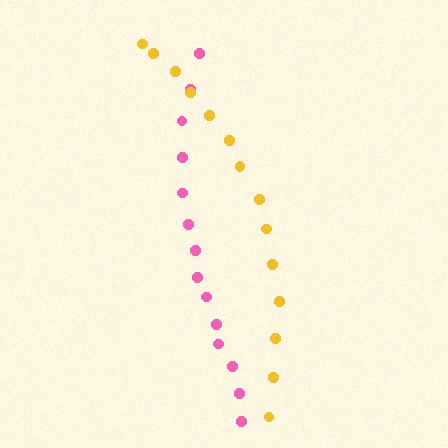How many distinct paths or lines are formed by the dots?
There are 2 distinct paths.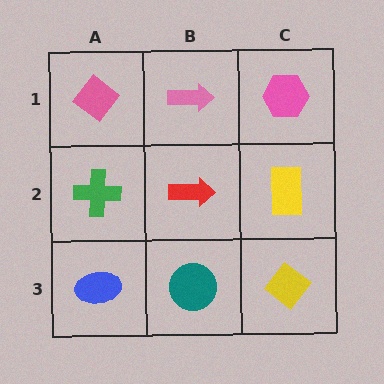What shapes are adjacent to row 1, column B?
A red arrow (row 2, column B), a pink diamond (row 1, column A), a pink hexagon (row 1, column C).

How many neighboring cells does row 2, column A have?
3.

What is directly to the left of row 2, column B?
A green cross.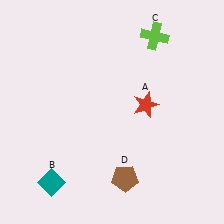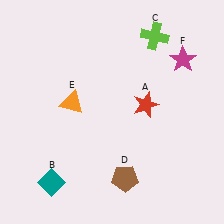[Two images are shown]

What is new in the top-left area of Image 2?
An orange triangle (E) was added in the top-left area of Image 2.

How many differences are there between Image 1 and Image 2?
There are 2 differences between the two images.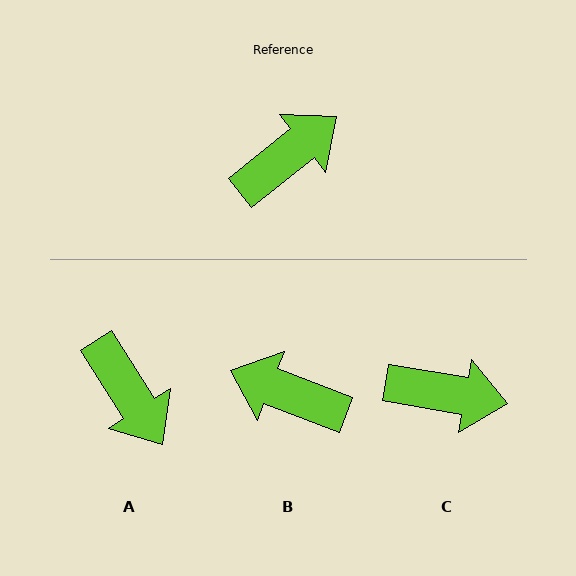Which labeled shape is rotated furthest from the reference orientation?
B, about 120 degrees away.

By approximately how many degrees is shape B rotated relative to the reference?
Approximately 120 degrees counter-clockwise.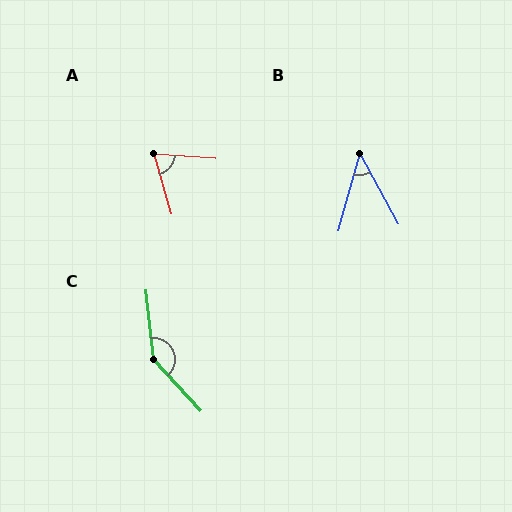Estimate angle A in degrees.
Approximately 69 degrees.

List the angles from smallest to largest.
B (44°), A (69°), C (144°).